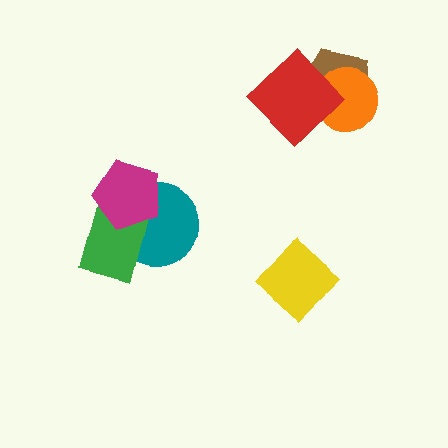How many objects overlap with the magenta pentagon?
2 objects overlap with the magenta pentagon.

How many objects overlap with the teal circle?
2 objects overlap with the teal circle.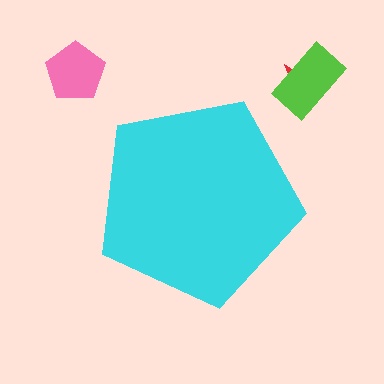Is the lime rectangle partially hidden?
No, the lime rectangle is fully visible.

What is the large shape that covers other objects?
A cyan pentagon.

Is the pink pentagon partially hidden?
No, the pink pentagon is fully visible.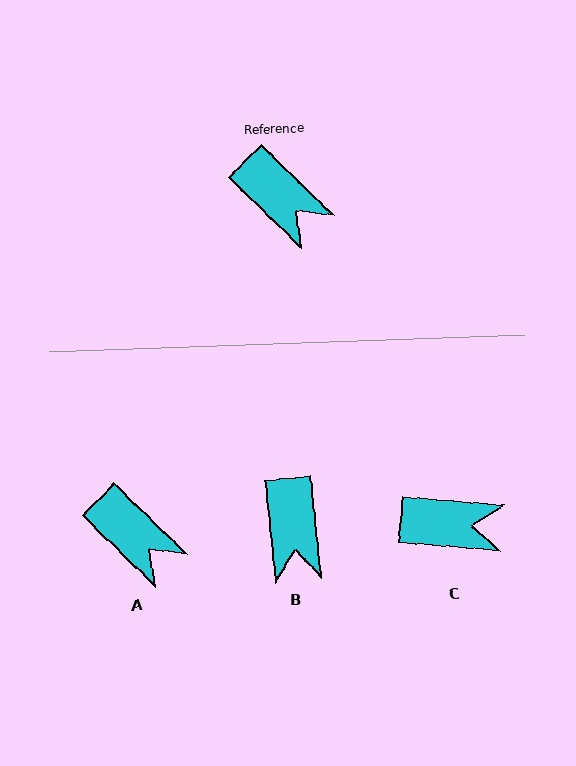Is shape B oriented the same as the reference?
No, it is off by about 41 degrees.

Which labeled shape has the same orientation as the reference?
A.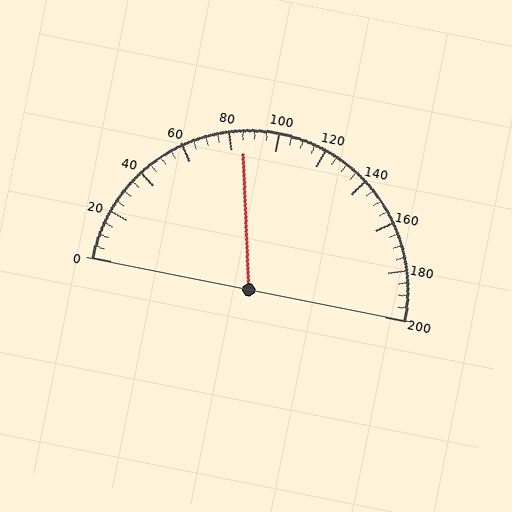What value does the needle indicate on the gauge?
The needle indicates approximately 85.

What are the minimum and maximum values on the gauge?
The gauge ranges from 0 to 200.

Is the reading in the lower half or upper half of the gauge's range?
The reading is in the lower half of the range (0 to 200).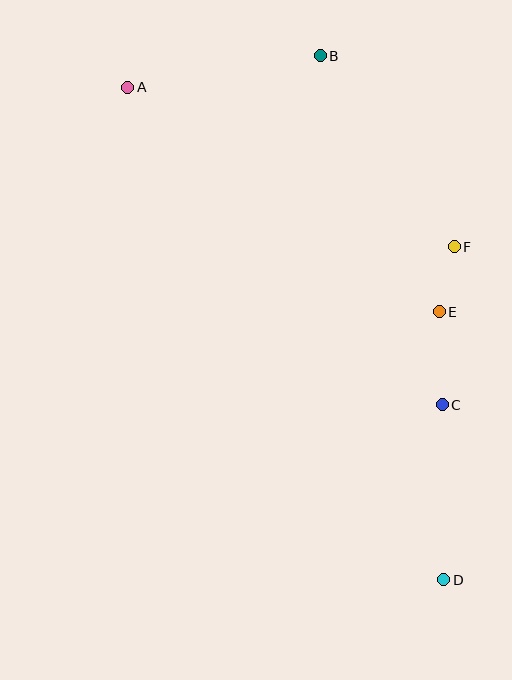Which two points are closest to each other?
Points E and F are closest to each other.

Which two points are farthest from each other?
Points A and D are farthest from each other.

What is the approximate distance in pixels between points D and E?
The distance between D and E is approximately 268 pixels.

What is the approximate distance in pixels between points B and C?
The distance between B and C is approximately 370 pixels.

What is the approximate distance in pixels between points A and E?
The distance between A and E is approximately 384 pixels.